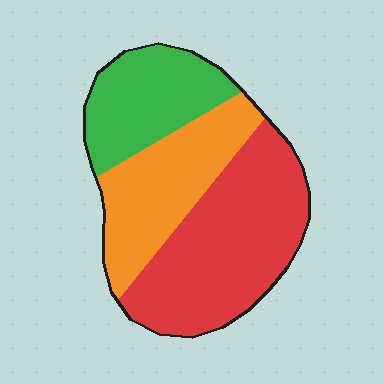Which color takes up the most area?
Red, at roughly 45%.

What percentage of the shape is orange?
Orange takes up between a quarter and a half of the shape.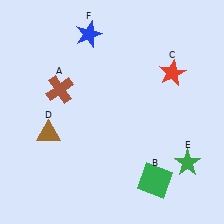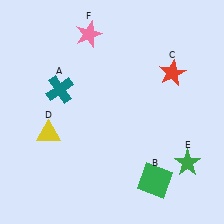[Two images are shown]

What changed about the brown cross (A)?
In Image 1, A is brown. In Image 2, it changed to teal.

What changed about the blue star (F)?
In Image 1, F is blue. In Image 2, it changed to pink.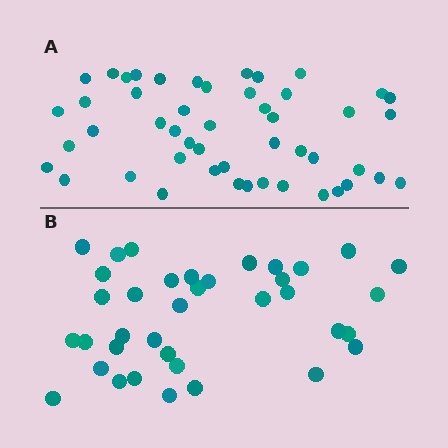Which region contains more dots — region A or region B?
Region A (the top region) has more dots.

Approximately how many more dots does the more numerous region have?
Region A has roughly 12 or so more dots than region B.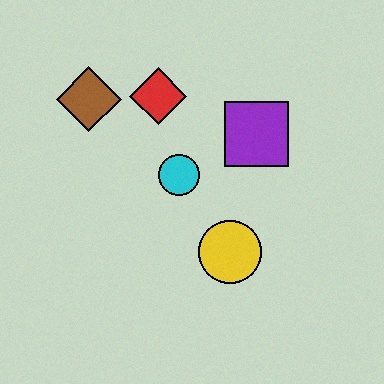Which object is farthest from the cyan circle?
The brown diamond is farthest from the cyan circle.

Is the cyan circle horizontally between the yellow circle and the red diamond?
Yes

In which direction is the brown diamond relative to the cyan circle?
The brown diamond is to the left of the cyan circle.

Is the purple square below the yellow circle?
No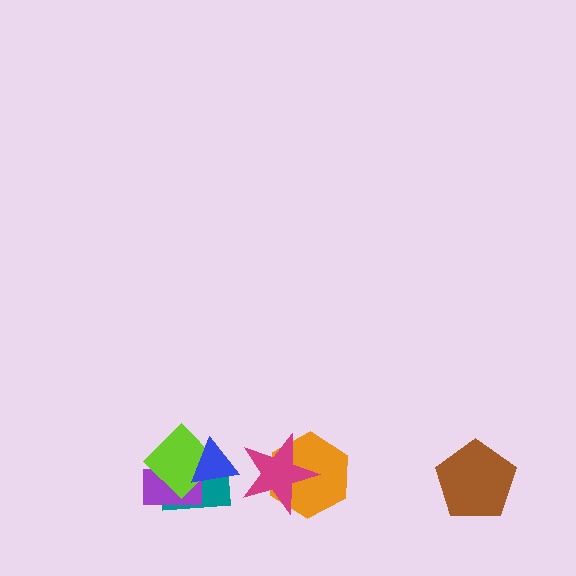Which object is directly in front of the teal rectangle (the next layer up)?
The purple rectangle is directly in front of the teal rectangle.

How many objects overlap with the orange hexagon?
1 object overlaps with the orange hexagon.